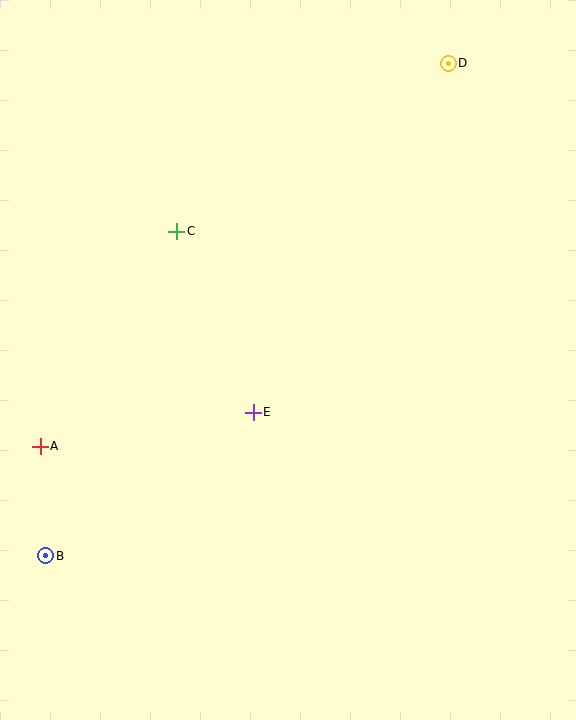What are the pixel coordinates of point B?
Point B is at (46, 556).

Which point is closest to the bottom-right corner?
Point E is closest to the bottom-right corner.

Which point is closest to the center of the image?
Point E at (253, 412) is closest to the center.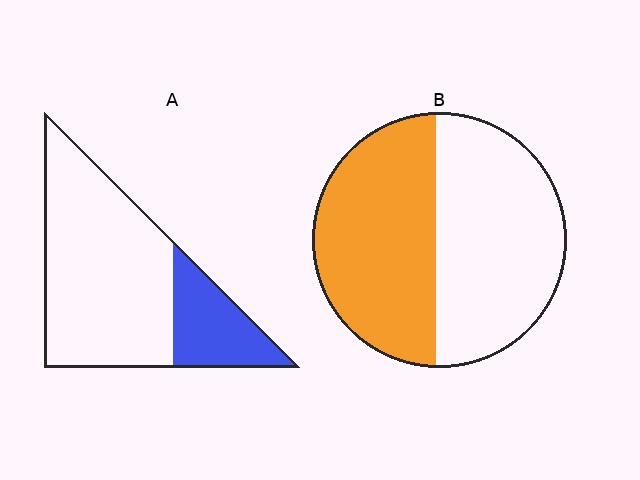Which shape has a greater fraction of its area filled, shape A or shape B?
Shape B.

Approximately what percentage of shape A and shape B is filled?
A is approximately 25% and B is approximately 50%.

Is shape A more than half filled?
No.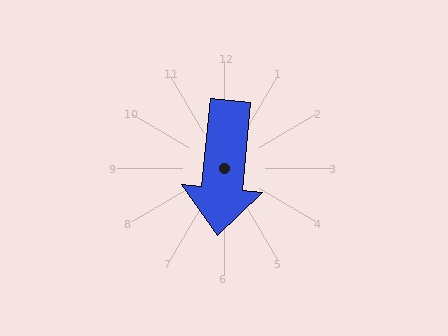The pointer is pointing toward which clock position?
Roughly 6 o'clock.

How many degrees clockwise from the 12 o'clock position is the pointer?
Approximately 186 degrees.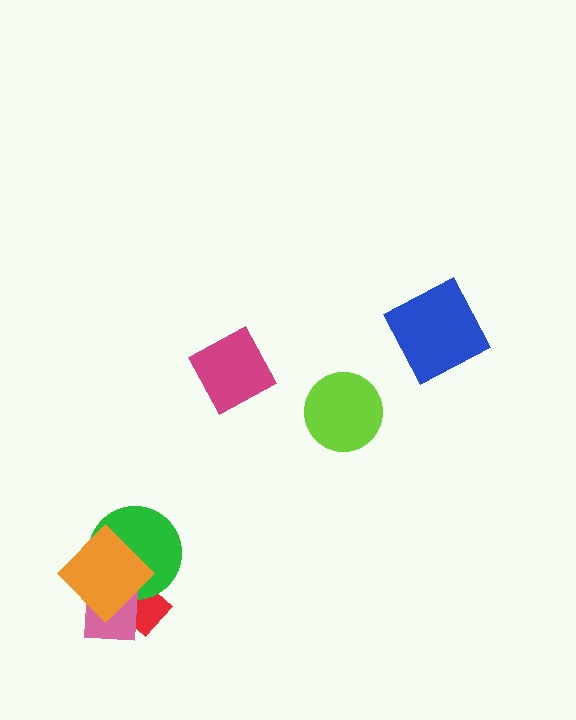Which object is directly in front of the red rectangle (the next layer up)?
The green circle is directly in front of the red rectangle.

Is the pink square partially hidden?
Yes, it is partially covered by another shape.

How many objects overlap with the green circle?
3 objects overlap with the green circle.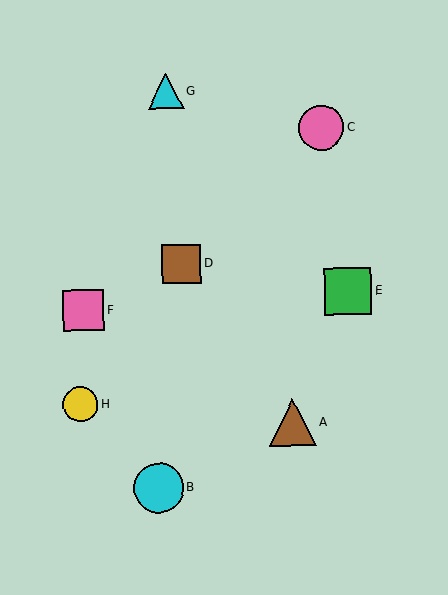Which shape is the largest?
The cyan circle (labeled B) is the largest.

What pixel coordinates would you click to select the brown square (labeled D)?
Click at (181, 264) to select the brown square D.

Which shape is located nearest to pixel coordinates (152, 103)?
The cyan triangle (labeled G) at (166, 91) is nearest to that location.